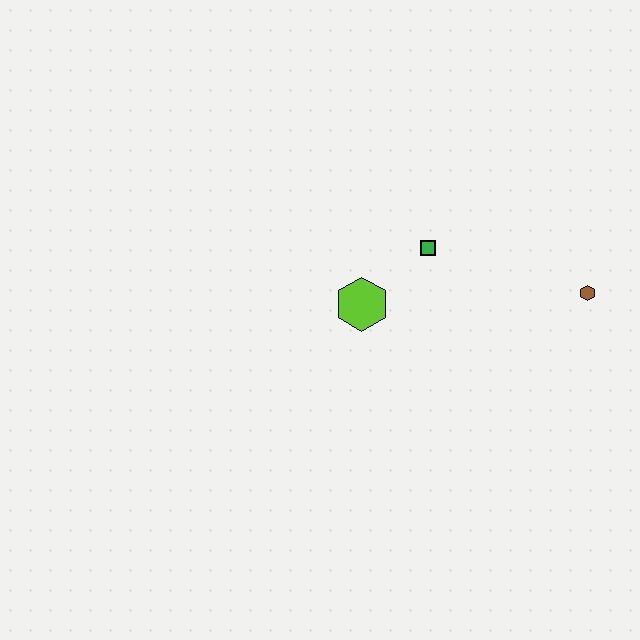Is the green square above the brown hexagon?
Yes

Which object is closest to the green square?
The lime hexagon is closest to the green square.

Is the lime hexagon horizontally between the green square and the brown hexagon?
No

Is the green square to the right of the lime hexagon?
Yes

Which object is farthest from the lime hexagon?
The brown hexagon is farthest from the lime hexagon.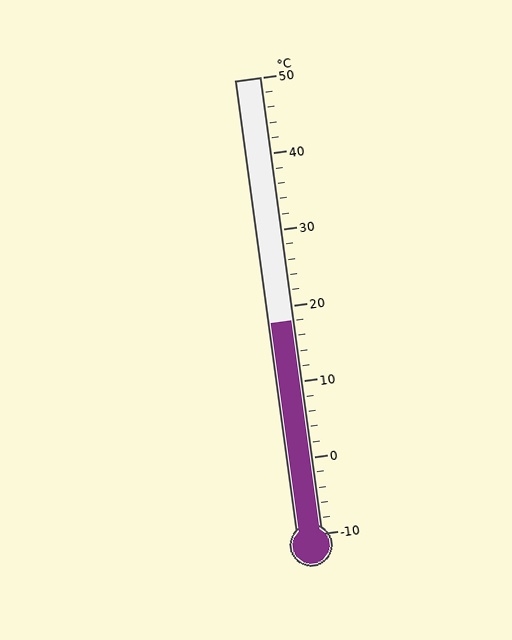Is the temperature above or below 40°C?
The temperature is below 40°C.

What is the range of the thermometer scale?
The thermometer scale ranges from -10°C to 50°C.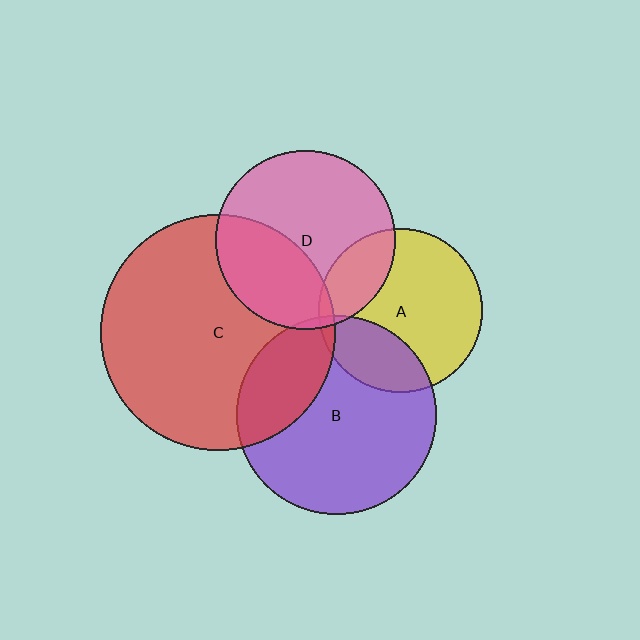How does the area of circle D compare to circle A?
Approximately 1.2 times.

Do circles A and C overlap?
Yes.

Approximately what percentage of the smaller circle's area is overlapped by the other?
Approximately 5%.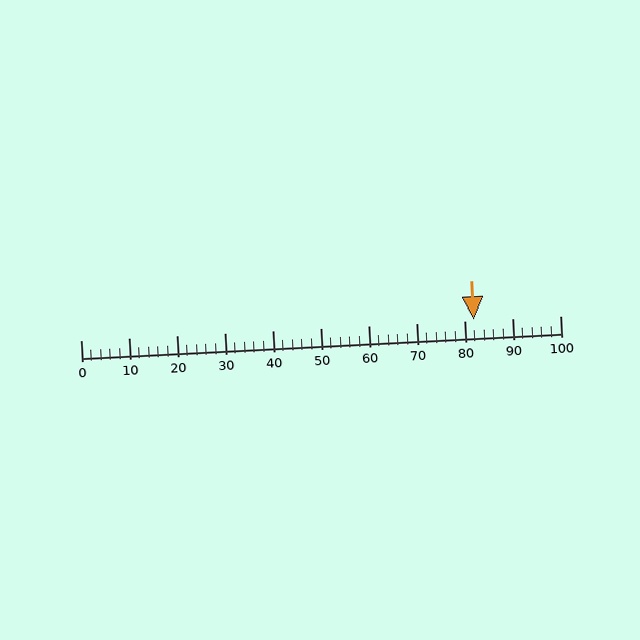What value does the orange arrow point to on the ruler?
The orange arrow points to approximately 82.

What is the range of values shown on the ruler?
The ruler shows values from 0 to 100.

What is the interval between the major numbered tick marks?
The major tick marks are spaced 10 units apart.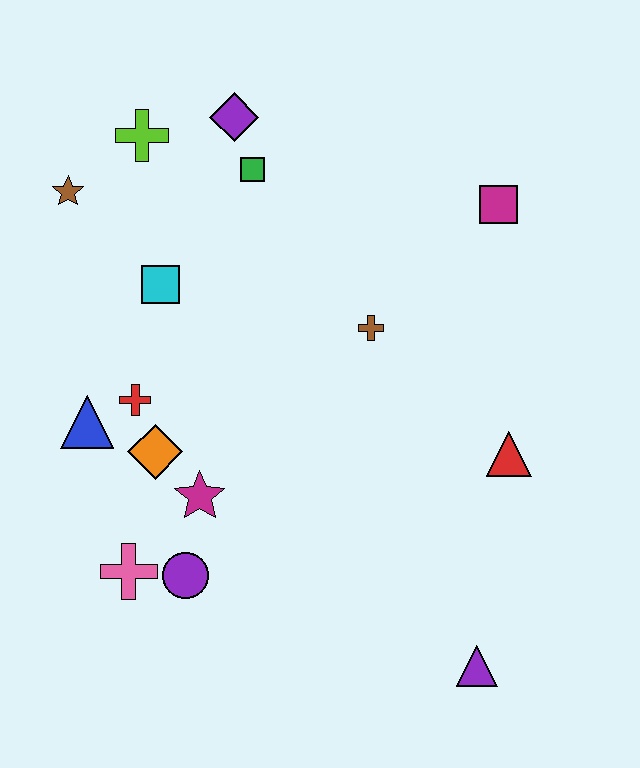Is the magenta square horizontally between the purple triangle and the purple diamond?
No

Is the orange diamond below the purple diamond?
Yes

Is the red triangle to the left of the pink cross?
No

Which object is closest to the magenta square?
The brown cross is closest to the magenta square.